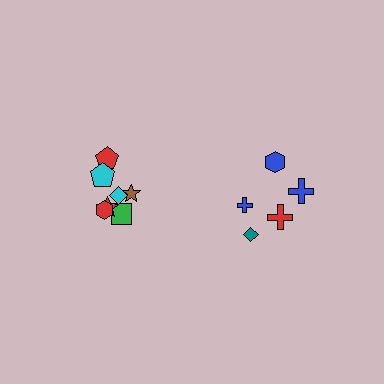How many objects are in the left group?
There are 7 objects.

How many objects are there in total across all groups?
There are 12 objects.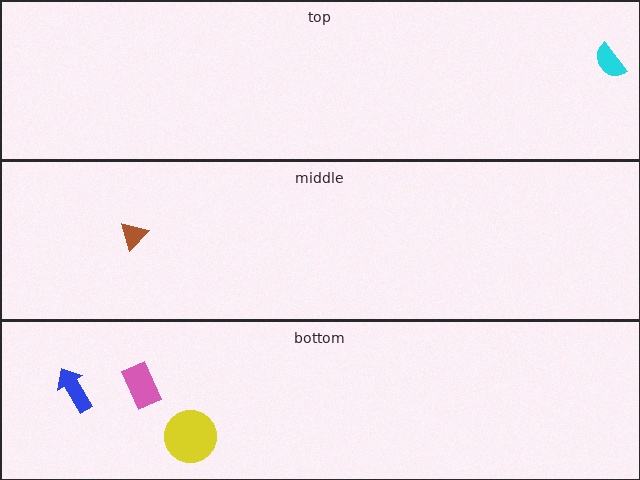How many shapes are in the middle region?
1.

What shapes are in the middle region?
The brown triangle.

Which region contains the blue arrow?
The bottom region.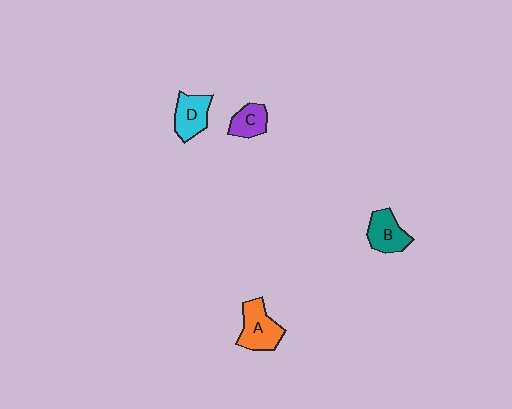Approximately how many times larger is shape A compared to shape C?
Approximately 1.6 times.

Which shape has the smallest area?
Shape C (purple).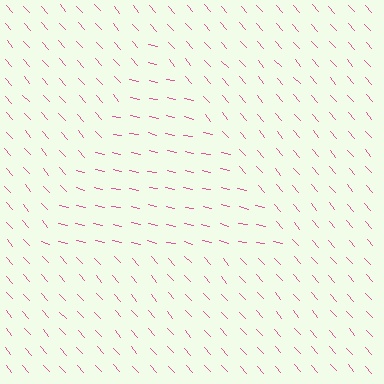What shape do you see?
I see a triangle.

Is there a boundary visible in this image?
Yes, there is a texture boundary formed by a change in line orientation.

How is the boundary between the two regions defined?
The boundary is defined purely by a change in line orientation (approximately 36 degrees difference). All lines are the same color and thickness.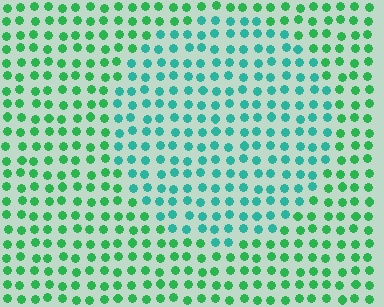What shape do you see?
I see a circle.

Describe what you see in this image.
The image is filled with small green elements in a uniform arrangement. A circle-shaped region is visible where the elements are tinted to a slightly different hue, forming a subtle color boundary.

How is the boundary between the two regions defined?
The boundary is defined purely by a slight shift in hue (about 35 degrees). Spacing, size, and orientation are identical on both sides.